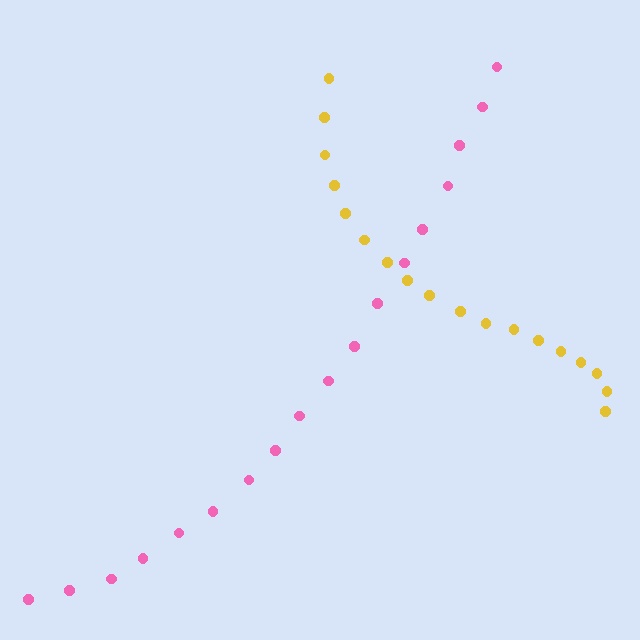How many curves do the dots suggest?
There are 2 distinct paths.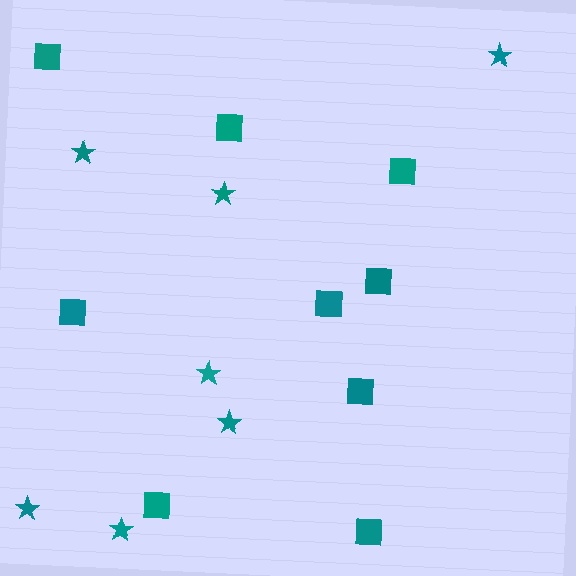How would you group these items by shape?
There are 2 groups: one group of stars (7) and one group of squares (9).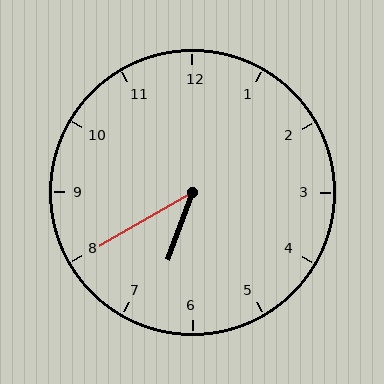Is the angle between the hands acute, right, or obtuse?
It is acute.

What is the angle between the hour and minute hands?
Approximately 40 degrees.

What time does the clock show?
6:40.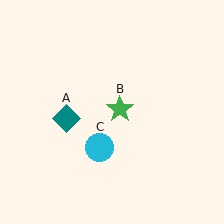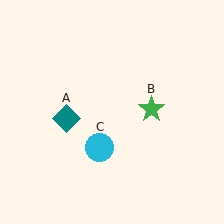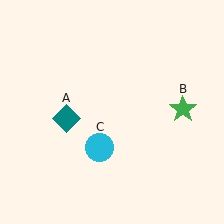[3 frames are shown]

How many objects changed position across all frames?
1 object changed position: green star (object B).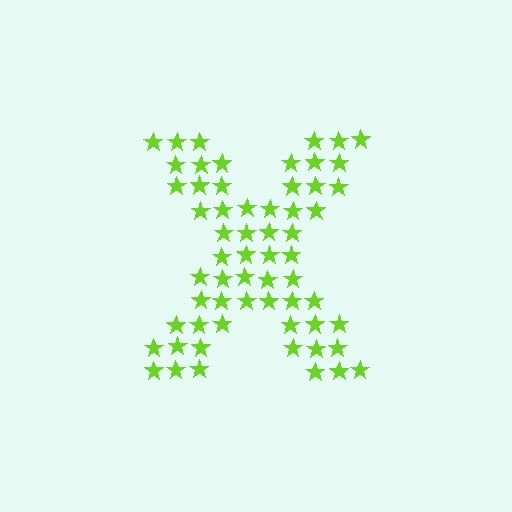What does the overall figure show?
The overall figure shows the letter X.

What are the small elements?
The small elements are stars.